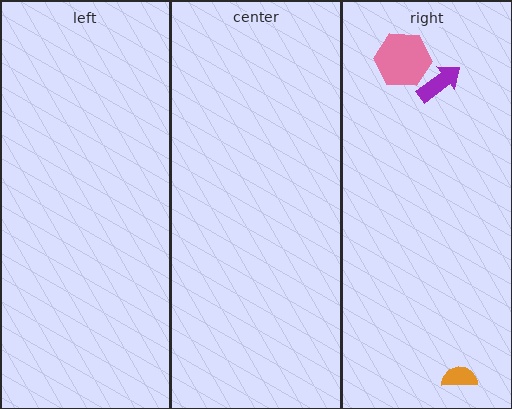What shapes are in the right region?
The pink hexagon, the purple arrow, the orange semicircle.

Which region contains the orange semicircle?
The right region.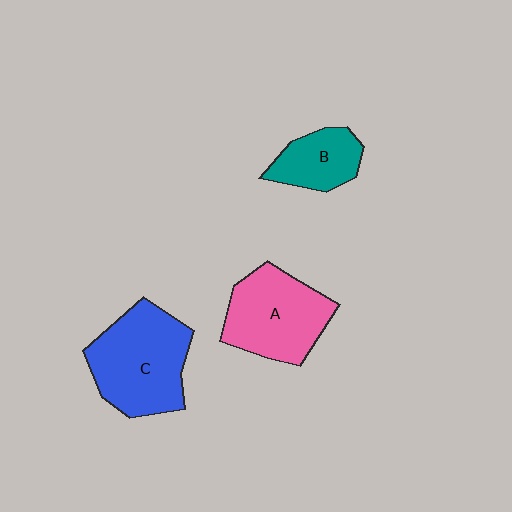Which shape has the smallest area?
Shape B (teal).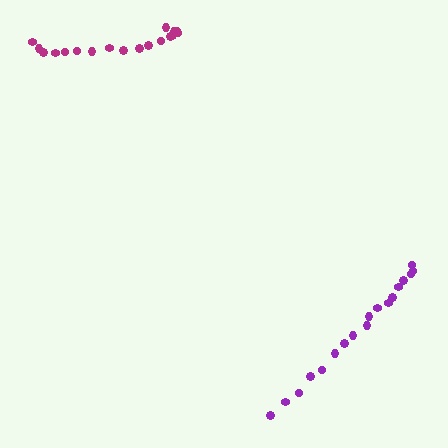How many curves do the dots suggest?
There are 2 distinct paths.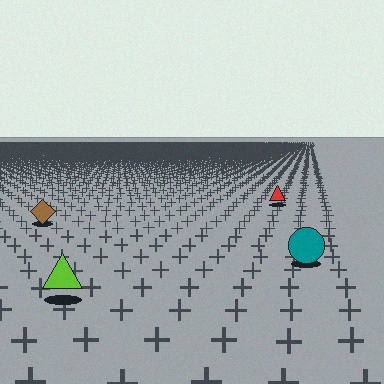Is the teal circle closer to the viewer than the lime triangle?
No. The lime triangle is closer — you can tell from the texture gradient: the ground texture is coarser near it.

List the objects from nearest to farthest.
From nearest to farthest: the lime triangle, the teal circle, the brown diamond, the red triangle.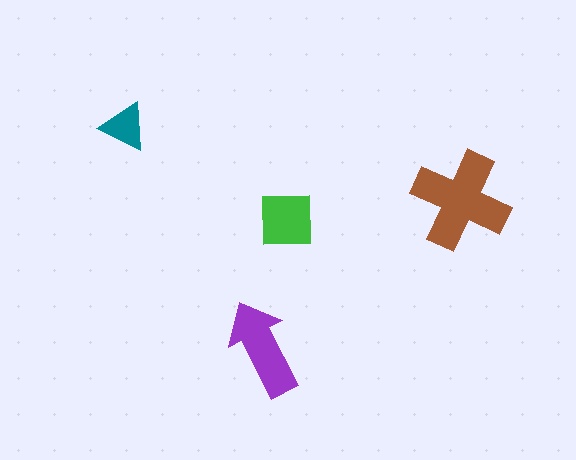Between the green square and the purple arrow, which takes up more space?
The purple arrow.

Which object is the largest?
The brown cross.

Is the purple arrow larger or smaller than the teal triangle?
Larger.